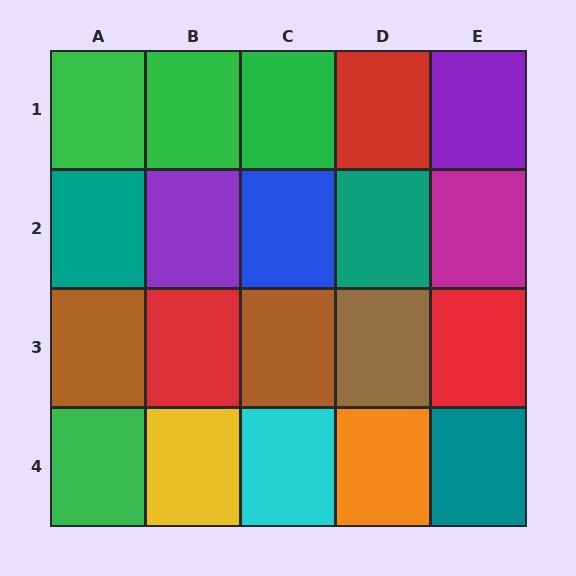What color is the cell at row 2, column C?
Blue.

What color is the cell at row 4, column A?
Green.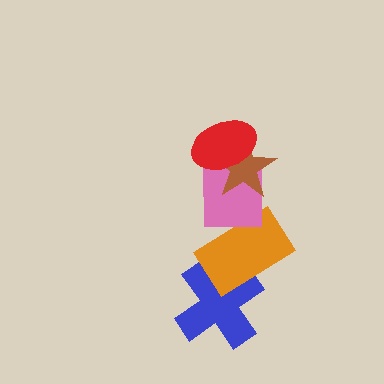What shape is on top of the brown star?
The red ellipse is on top of the brown star.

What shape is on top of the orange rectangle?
The pink square is on top of the orange rectangle.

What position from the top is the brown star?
The brown star is 2nd from the top.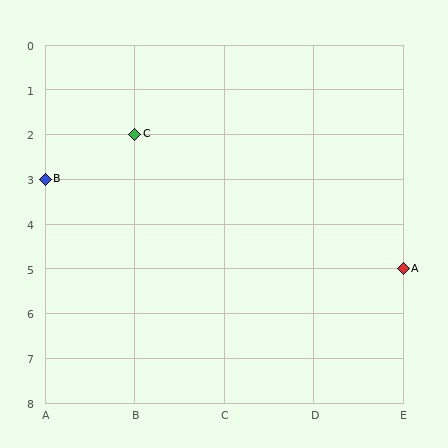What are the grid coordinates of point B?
Point B is at grid coordinates (A, 3).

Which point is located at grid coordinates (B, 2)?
Point C is at (B, 2).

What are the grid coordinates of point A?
Point A is at grid coordinates (E, 5).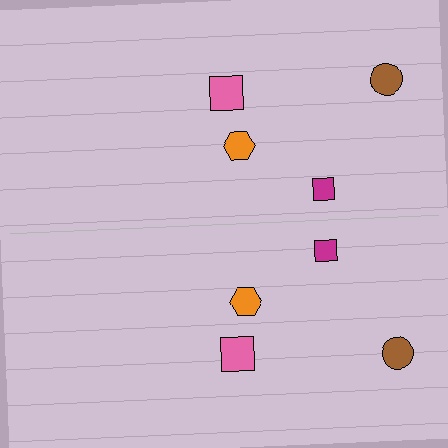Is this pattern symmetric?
Yes, this pattern has bilateral (reflection) symmetry.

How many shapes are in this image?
There are 8 shapes in this image.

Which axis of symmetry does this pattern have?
The pattern has a horizontal axis of symmetry running through the center of the image.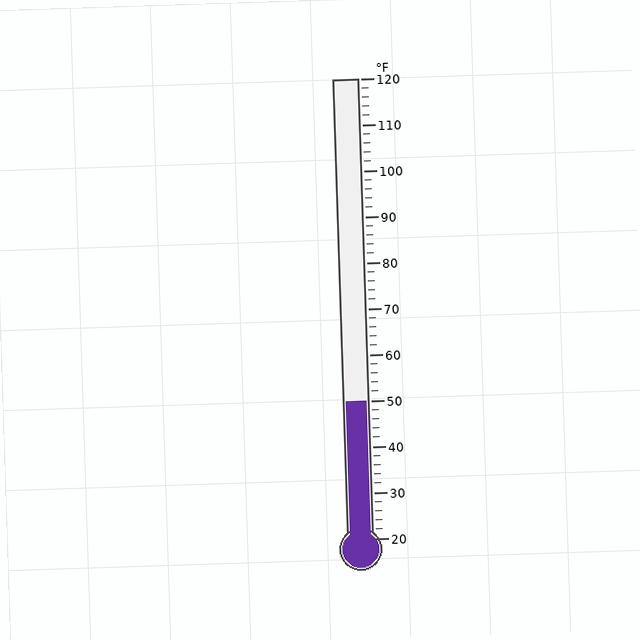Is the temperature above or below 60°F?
The temperature is below 60°F.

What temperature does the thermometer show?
The thermometer shows approximately 50°F.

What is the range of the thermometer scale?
The thermometer scale ranges from 20°F to 120°F.